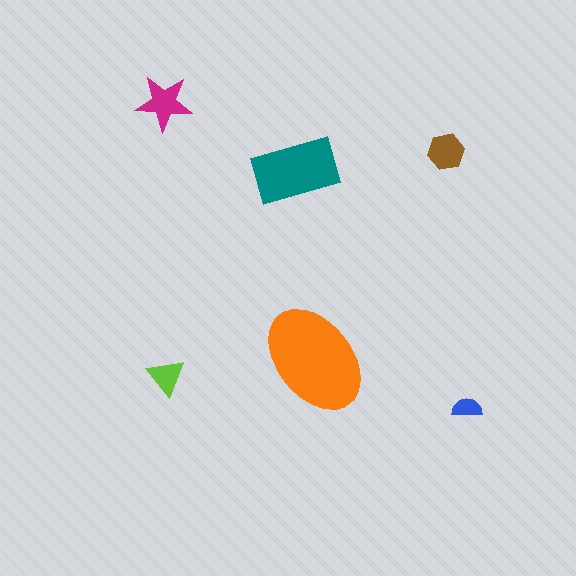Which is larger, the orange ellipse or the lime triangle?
The orange ellipse.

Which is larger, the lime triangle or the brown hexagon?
The brown hexagon.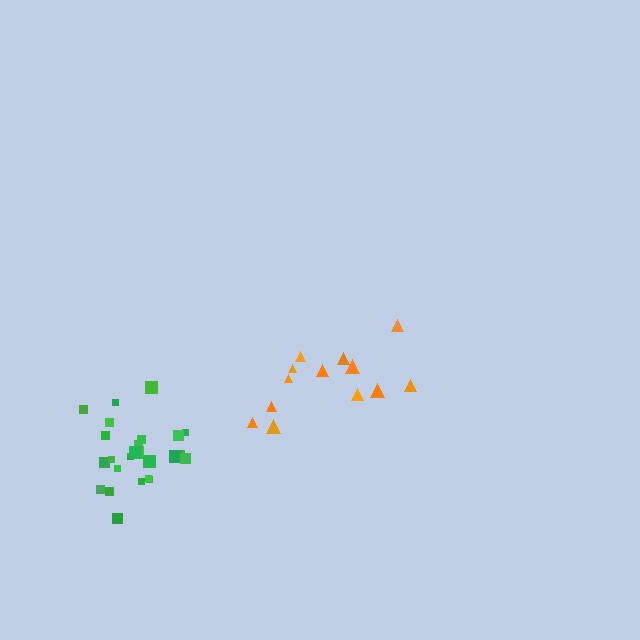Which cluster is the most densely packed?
Green.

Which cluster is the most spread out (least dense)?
Orange.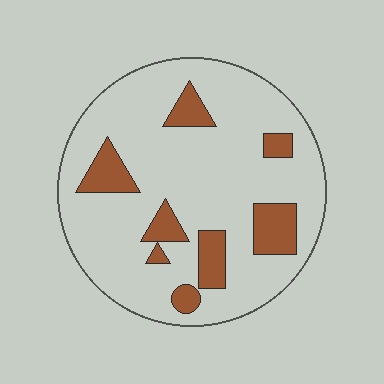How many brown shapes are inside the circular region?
8.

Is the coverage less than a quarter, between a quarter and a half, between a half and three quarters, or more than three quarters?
Less than a quarter.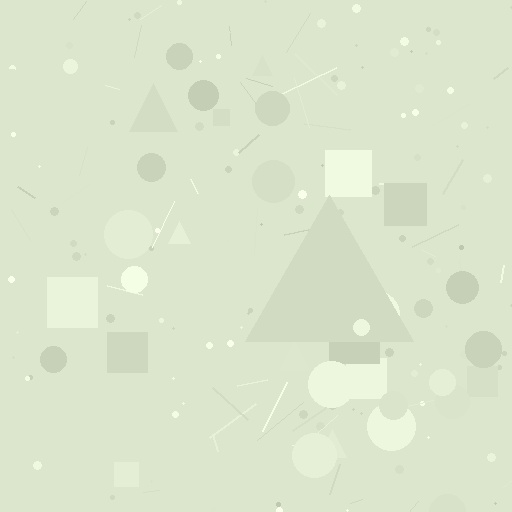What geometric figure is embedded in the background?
A triangle is embedded in the background.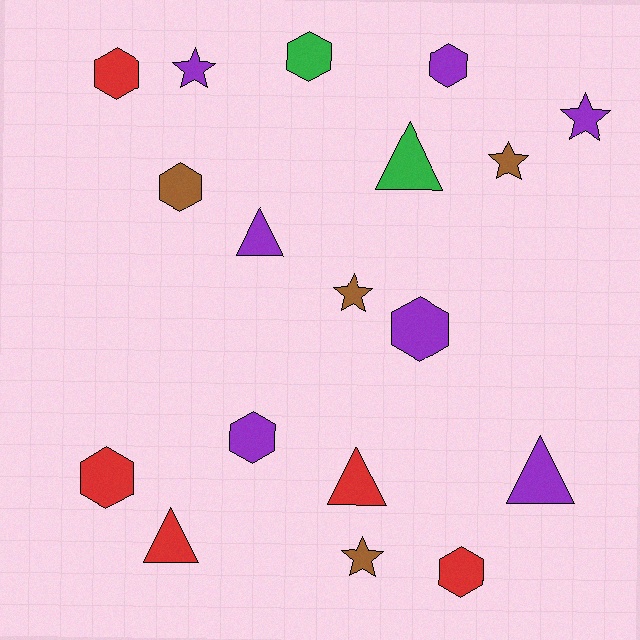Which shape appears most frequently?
Hexagon, with 8 objects.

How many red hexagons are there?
There are 3 red hexagons.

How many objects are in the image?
There are 18 objects.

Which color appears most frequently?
Purple, with 7 objects.